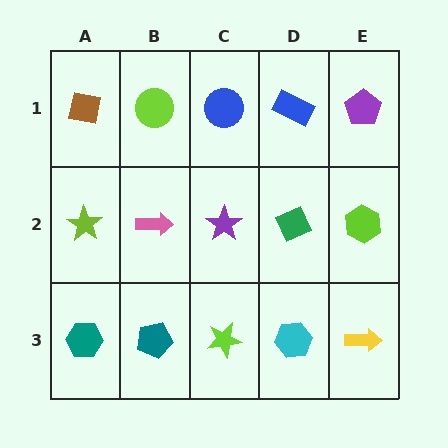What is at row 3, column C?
A lime star.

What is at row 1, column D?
A blue rectangle.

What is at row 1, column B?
A lime circle.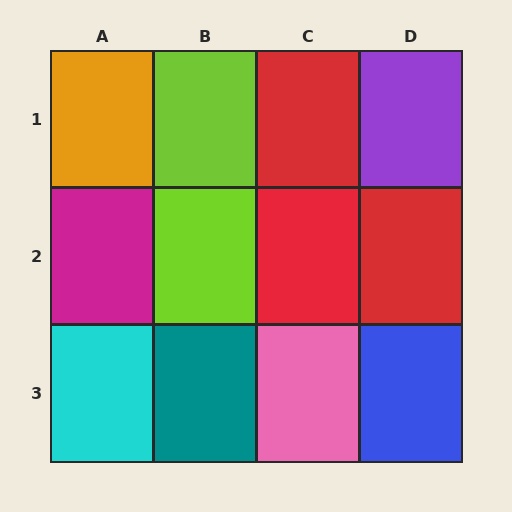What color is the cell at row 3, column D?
Blue.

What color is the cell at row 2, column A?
Magenta.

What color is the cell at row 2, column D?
Red.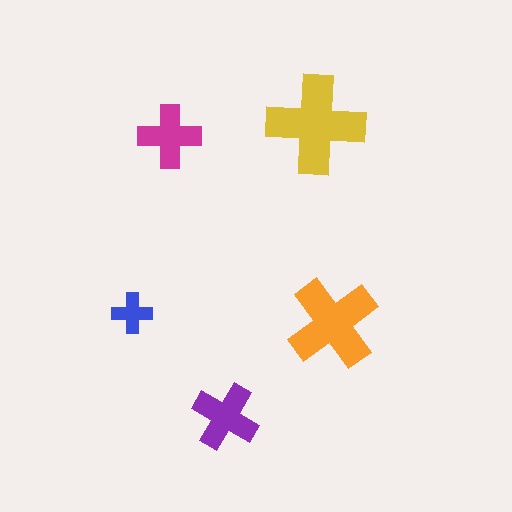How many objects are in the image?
There are 5 objects in the image.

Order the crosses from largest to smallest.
the yellow one, the orange one, the purple one, the magenta one, the blue one.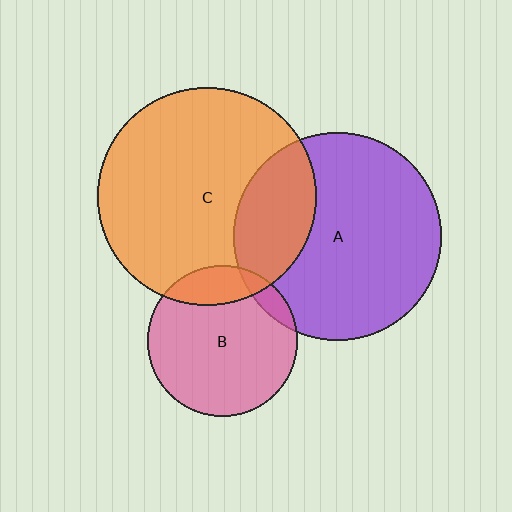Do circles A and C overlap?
Yes.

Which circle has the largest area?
Circle C (orange).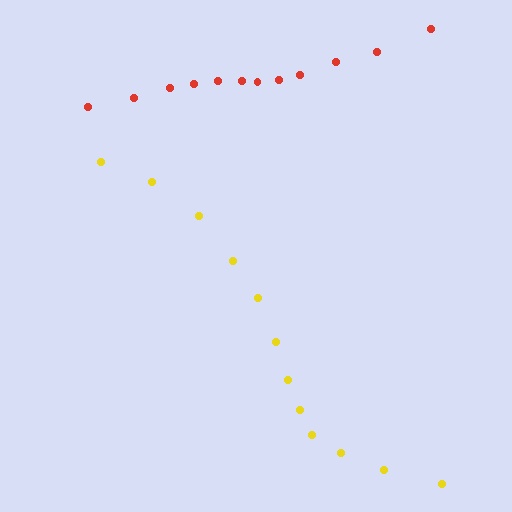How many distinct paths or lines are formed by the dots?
There are 2 distinct paths.